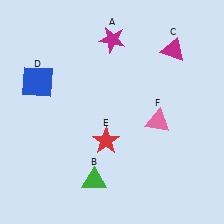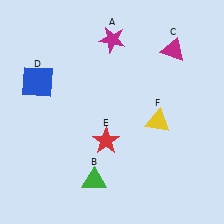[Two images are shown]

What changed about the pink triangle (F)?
In Image 1, F is pink. In Image 2, it changed to yellow.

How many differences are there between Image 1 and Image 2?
There is 1 difference between the two images.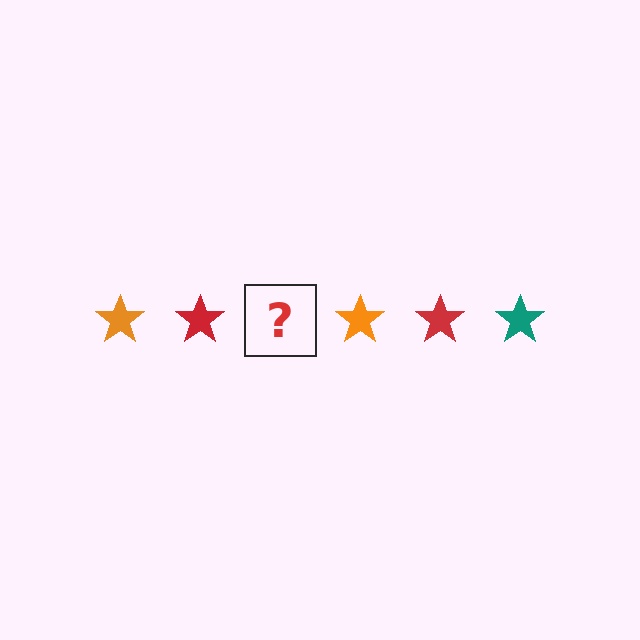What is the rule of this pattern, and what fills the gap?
The rule is that the pattern cycles through orange, red, teal stars. The gap should be filled with a teal star.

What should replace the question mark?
The question mark should be replaced with a teal star.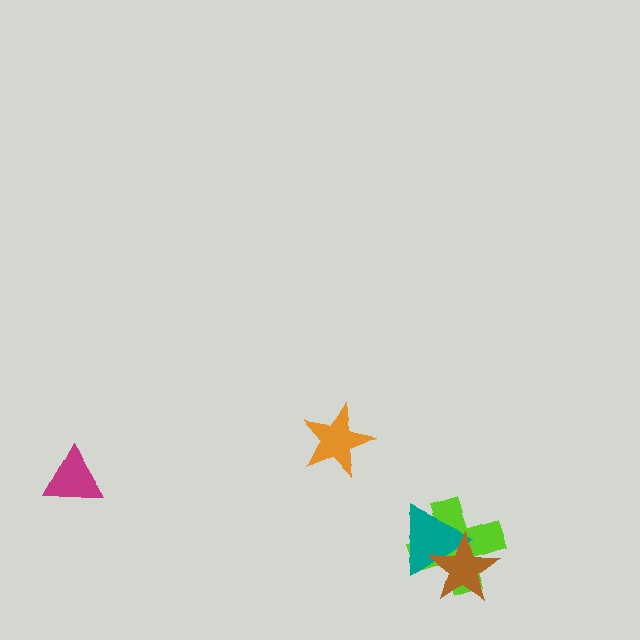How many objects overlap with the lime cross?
2 objects overlap with the lime cross.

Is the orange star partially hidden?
No, no other shape covers it.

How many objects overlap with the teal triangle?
2 objects overlap with the teal triangle.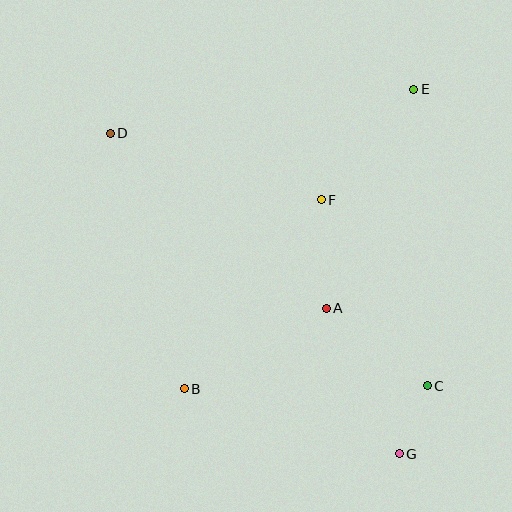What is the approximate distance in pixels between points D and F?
The distance between D and F is approximately 221 pixels.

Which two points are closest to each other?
Points C and G are closest to each other.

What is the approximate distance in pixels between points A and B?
The distance between A and B is approximately 163 pixels.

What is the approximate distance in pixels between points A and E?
The distance between A and E is approximately 236 pixels.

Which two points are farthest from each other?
Points D and G are farthest from each other.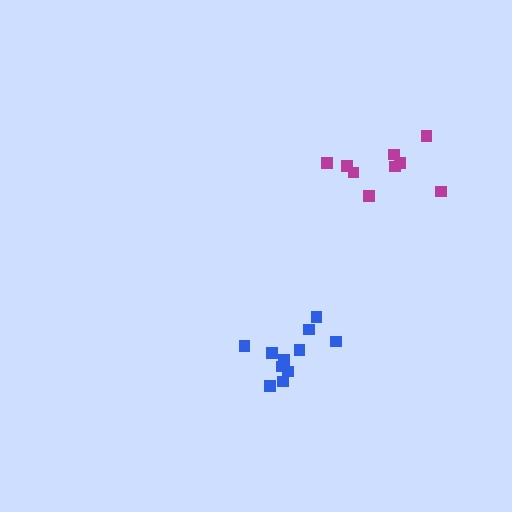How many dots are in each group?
Group 1: 9 dots, Group 2: 11 dots (20 total).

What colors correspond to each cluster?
The clusters are colored: magenta, blue.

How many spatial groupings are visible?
There are 2 spatial groupings.